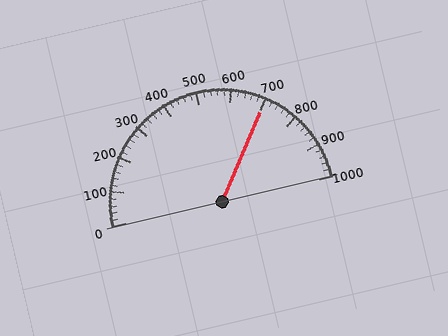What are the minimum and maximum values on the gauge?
The gauge ranges from 0 to 1000.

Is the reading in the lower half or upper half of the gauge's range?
The reading is in the upper half of the range (0 to 1000).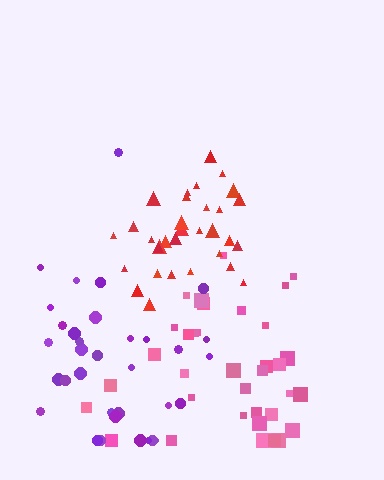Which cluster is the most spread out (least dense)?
Pink.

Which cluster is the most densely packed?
Red.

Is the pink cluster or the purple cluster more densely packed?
Purple.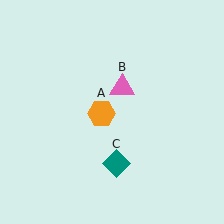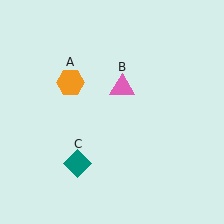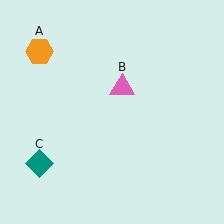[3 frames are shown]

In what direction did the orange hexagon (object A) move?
The orange hexagon (object A) moved up and to the left.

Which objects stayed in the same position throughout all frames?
Pink triangle (object B) remained stationary.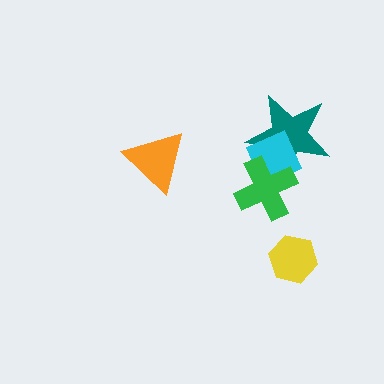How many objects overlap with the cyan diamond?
2 objects overlap with the cyan diamond.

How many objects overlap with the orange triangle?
0 objects overlap with the orange triangle.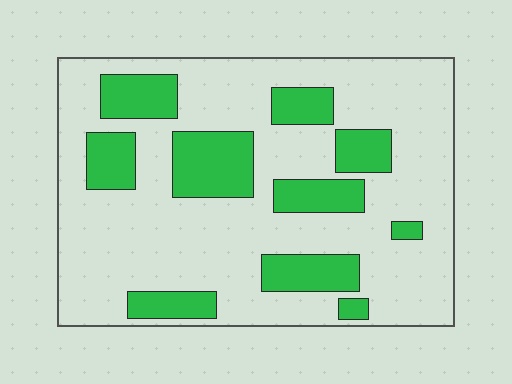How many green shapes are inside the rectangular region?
10.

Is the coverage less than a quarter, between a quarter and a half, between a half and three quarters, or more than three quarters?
Between a quarter and a half.